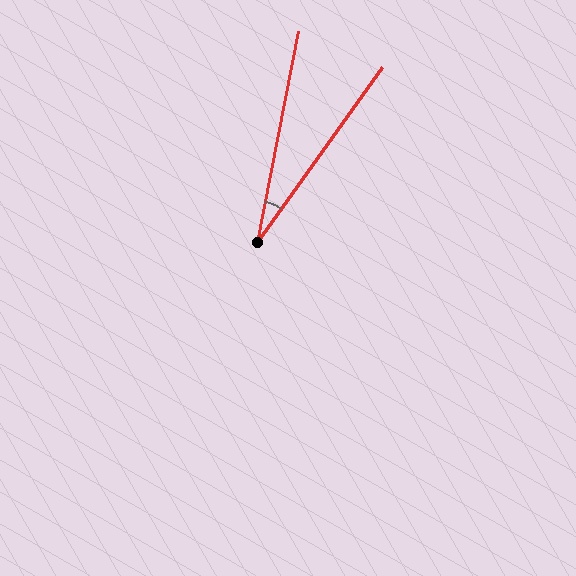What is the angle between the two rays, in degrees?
Approximately 25 degrees.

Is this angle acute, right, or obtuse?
It is acute.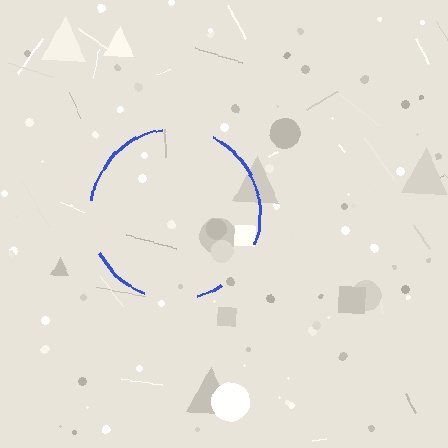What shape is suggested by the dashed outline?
The dashed outline suggests a circle.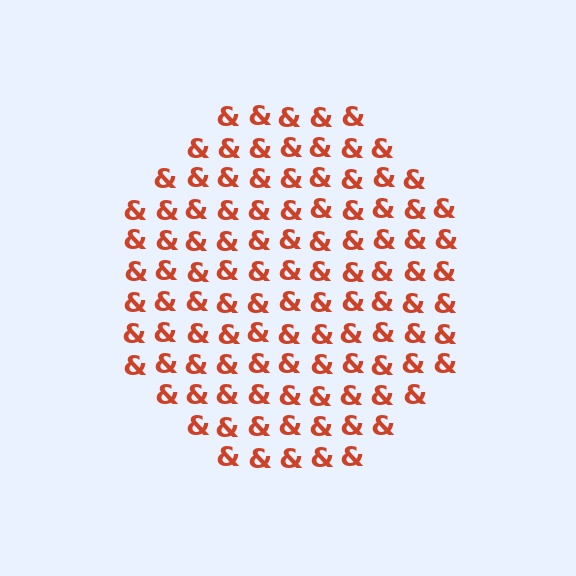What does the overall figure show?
The overall figure shows a circle.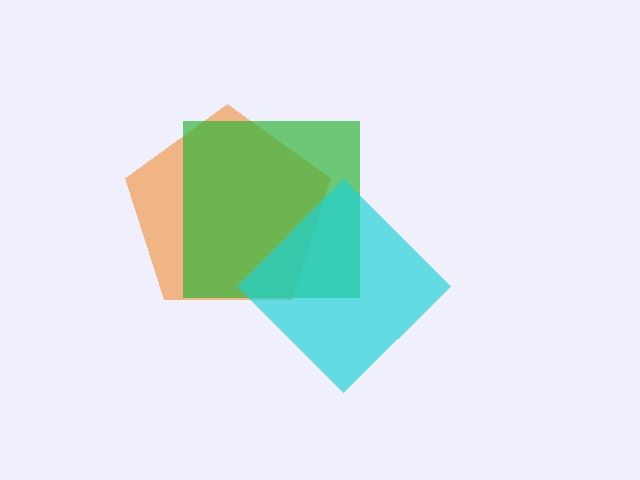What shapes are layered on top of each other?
The layered shapes are: an orange pentagon, a green square, a cyan diamond.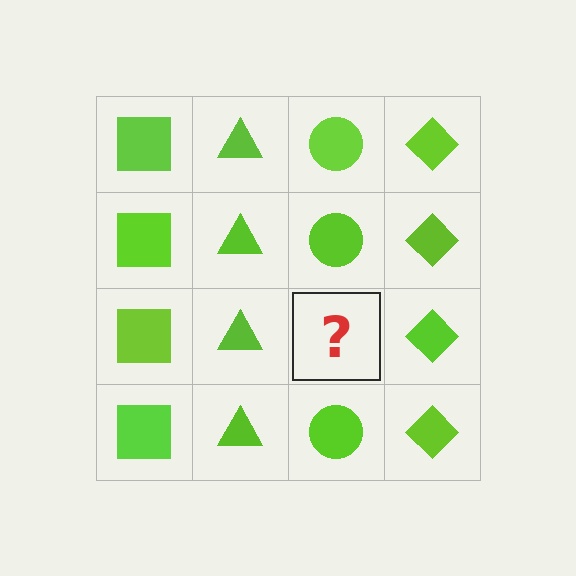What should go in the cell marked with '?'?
The missing cell should contain a lime circle.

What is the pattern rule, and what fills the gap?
The rule is that each column has a consistent shape. The gap should be filled with a lime circle.